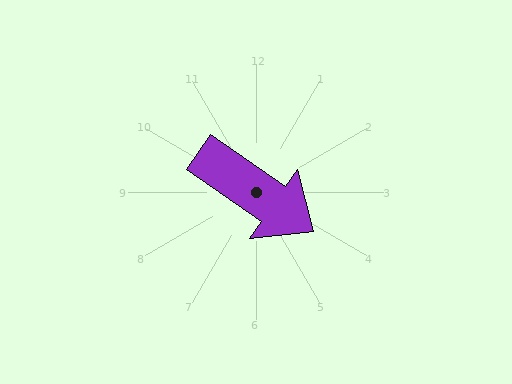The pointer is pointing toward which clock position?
Roughly 4 o'clock.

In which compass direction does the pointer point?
Southeast.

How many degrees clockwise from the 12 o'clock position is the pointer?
Approximately 125 degrees.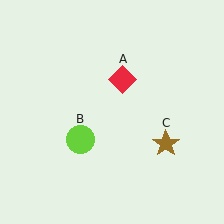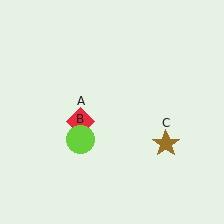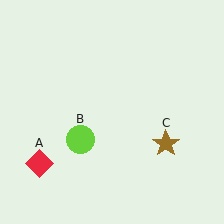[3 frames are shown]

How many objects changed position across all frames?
1 object changed position: red diamond (object A).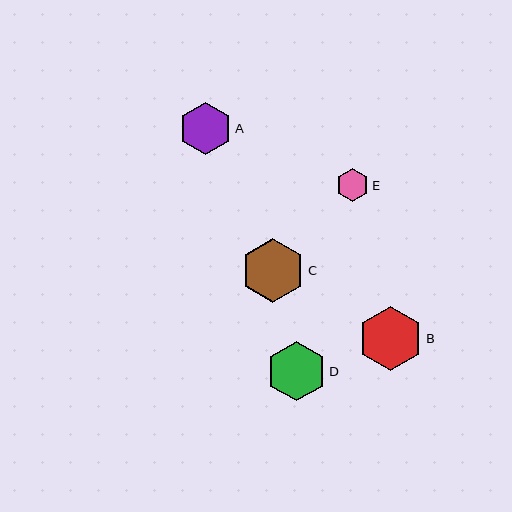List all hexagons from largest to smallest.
From largest to smallest: B, C, D, A, E.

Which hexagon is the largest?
Hexagon B is the largest with a size of approximately 64 pixels.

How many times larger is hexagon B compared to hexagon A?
Hexagon B is approximately 1.2 times the size of hexagon A.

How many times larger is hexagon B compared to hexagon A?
Hexagon B is approximately 1.2 times the size of hexagon A.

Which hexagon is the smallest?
Hexagon E is the smallest with a size of approximately 33 pixels.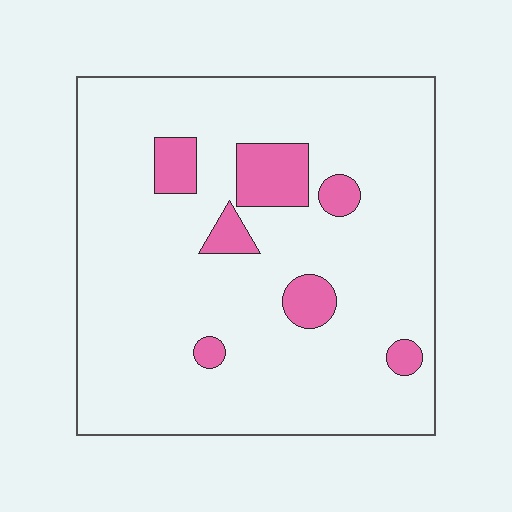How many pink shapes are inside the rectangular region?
7.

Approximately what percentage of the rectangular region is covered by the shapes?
Approximately 10%.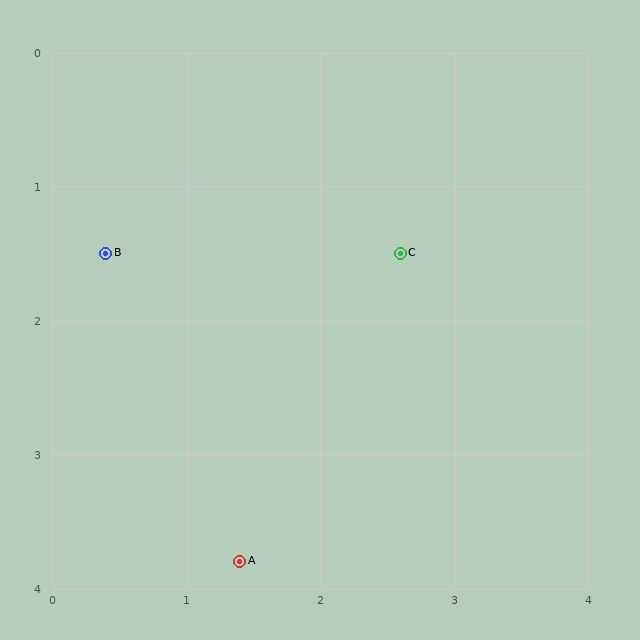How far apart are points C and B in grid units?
Points C and B are about 2.2 grid units apart.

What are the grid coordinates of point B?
Point B is at approximately (0.4, 1.5).